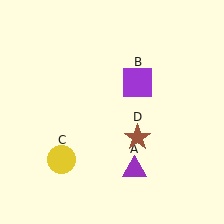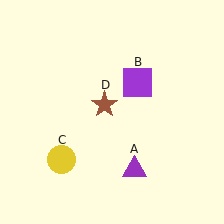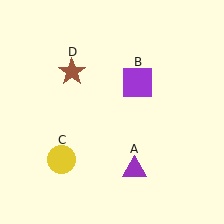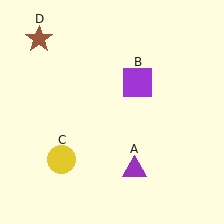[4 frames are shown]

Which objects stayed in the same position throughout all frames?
Purple triangle (object A) and purple square (object B) and yellow circle (object C) remained stationary.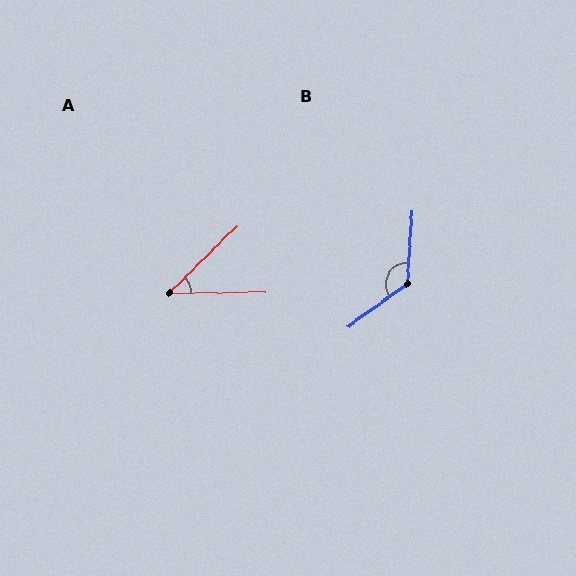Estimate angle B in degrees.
Approximately 130 degrees.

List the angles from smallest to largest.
A (44°), B (130°).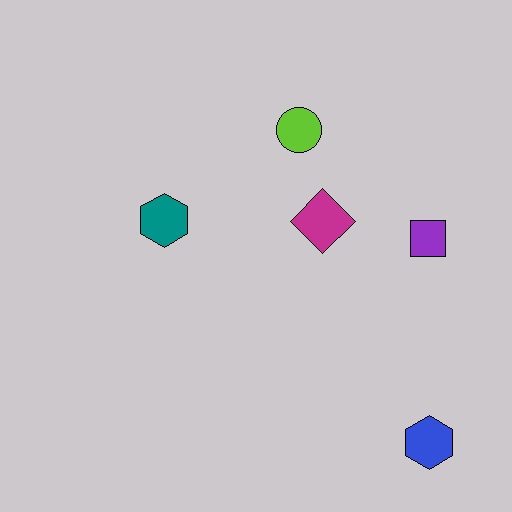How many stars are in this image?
There are no stars.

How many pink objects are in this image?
There are no pink objects.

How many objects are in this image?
There are 5 objects.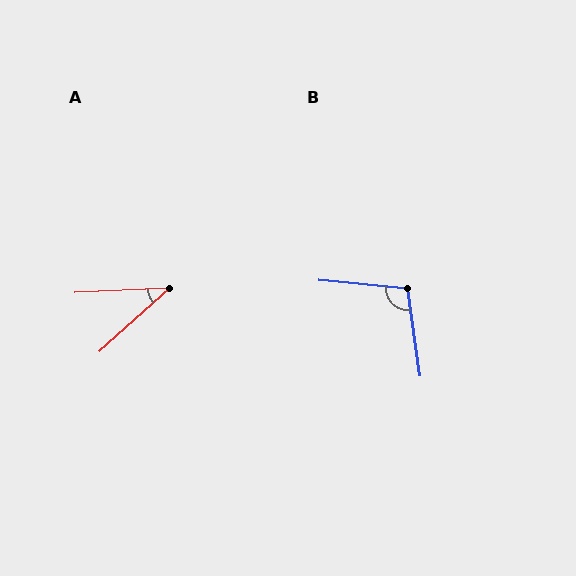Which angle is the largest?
B, at approximately 104 degrees.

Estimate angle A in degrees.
Approximately 40 degrees.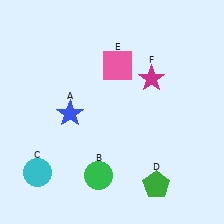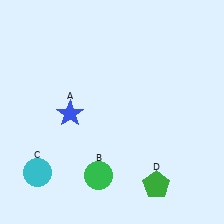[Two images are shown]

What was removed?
The pink square (E), the magenta star (F) were removed in Image 2.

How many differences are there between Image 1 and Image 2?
There are 2 differences between the two images.